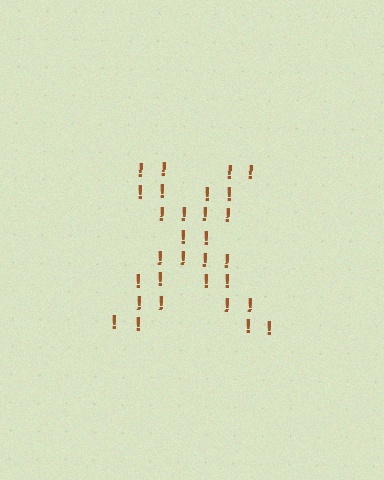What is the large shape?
The large shape is the letter X.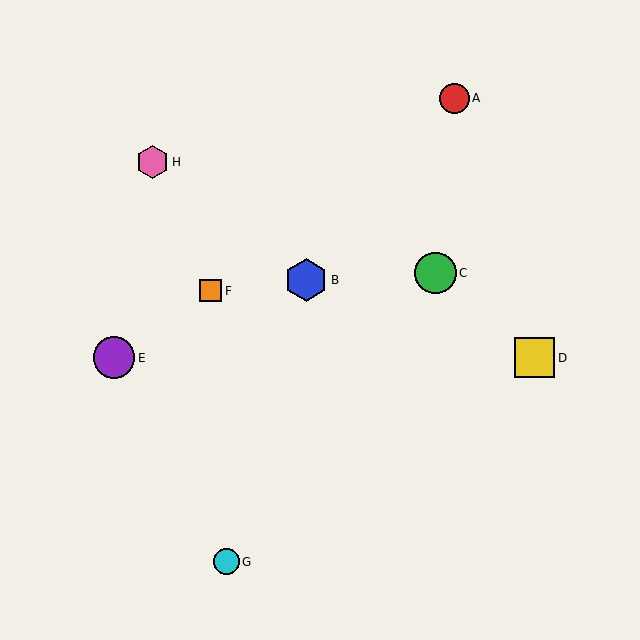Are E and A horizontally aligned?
No, E is at y≈358 and A is at y≈98.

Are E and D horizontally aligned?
Yes, both are at y≈358.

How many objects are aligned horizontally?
2 objects (D, E) are aligned horizontally.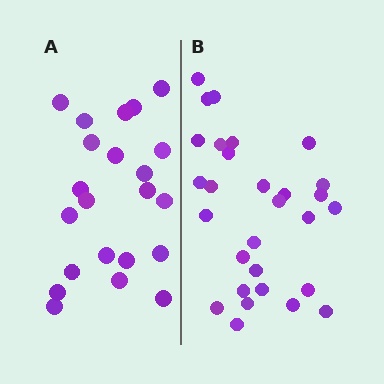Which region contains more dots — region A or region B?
Region B (the right region) has more dots.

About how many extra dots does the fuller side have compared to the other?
Region B has roughly 8 or so more dots than region A.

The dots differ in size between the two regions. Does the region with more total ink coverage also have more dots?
No. Region A has more total ink coverage because its dots are larger, but region B actually contains more individual dots. Total area can be misleading — the number of items is what matters here.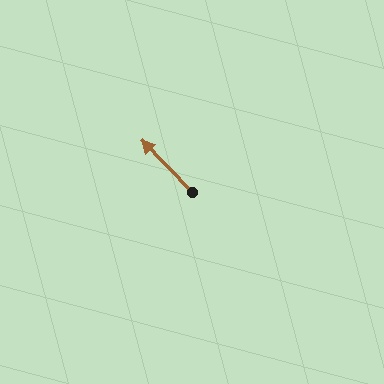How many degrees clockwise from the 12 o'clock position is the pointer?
Approximately 316 degrees.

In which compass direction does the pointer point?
Northwest.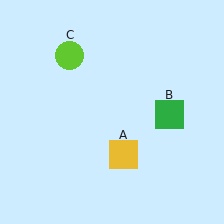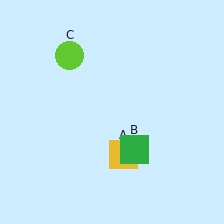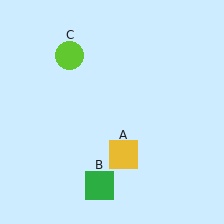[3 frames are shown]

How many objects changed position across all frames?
1 object changed position: green square (object B).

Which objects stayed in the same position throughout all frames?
Yellow square (object A) and lime circle (object C) remained stationary.